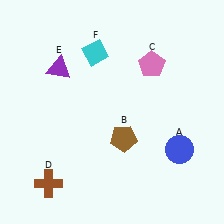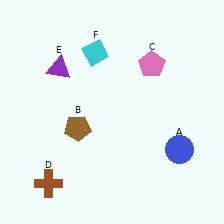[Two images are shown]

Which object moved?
The brown pentagon (B) moved left.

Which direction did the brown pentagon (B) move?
The brown pentagon (B) moved left.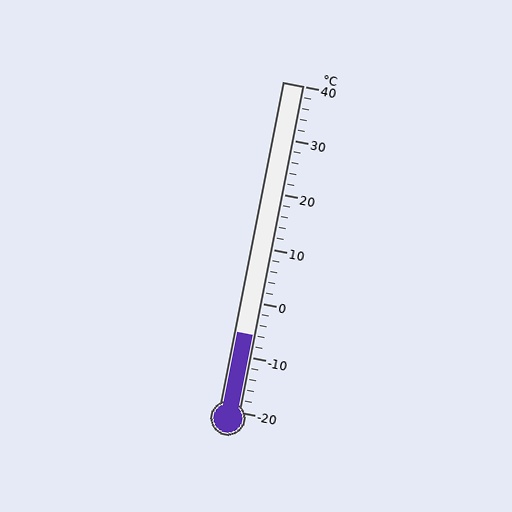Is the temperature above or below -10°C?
The temperature is above -10°C.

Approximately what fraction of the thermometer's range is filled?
The thermometer is filled to approximately 25% of its range.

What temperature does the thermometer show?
The thermometer shows approximately -6°C.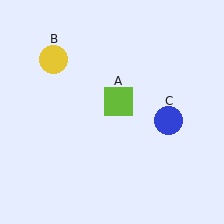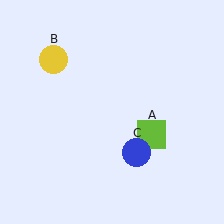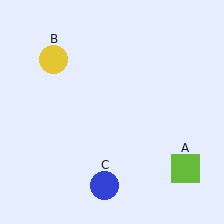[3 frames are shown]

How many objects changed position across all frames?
2 objects changed position: lime square (object A), blue circle (object C).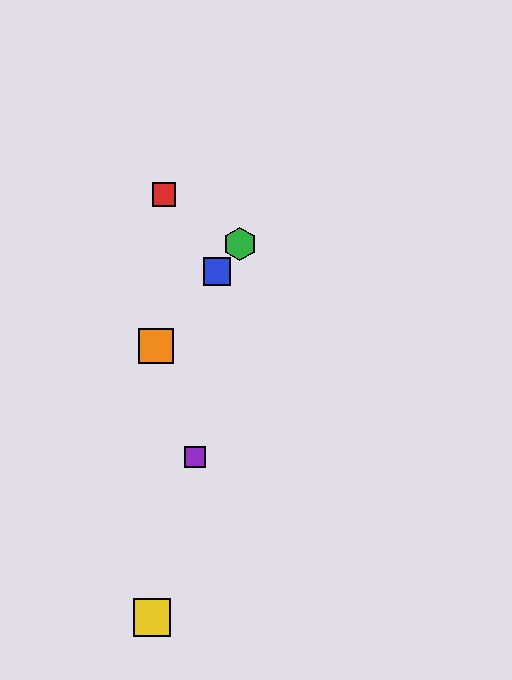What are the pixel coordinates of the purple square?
The purple square is at (195, 457).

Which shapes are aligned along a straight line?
The blue square, the green hexagon, the orange square are aligned along a straight line.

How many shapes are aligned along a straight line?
3 shapes (the blue square, the green hexagon, the orange square) are aligned along a straight line.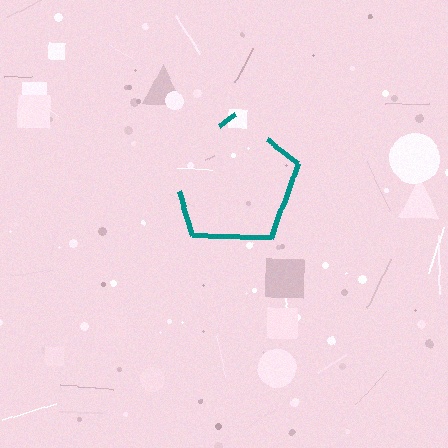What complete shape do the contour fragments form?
The contour fragments form a pentagon.